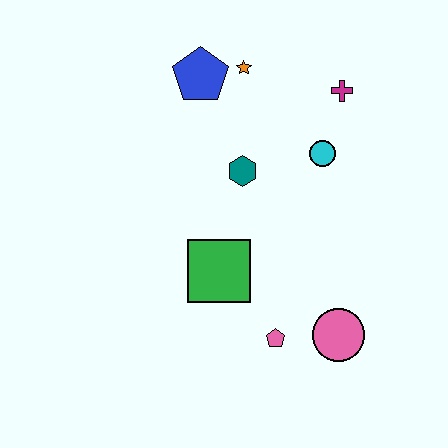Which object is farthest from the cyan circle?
The pink pentagon is farthest from the cyan circle.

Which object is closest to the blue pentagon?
The orange star is closest to the blue pentagon.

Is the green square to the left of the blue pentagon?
No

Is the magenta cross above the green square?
Yes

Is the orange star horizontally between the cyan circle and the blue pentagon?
Yes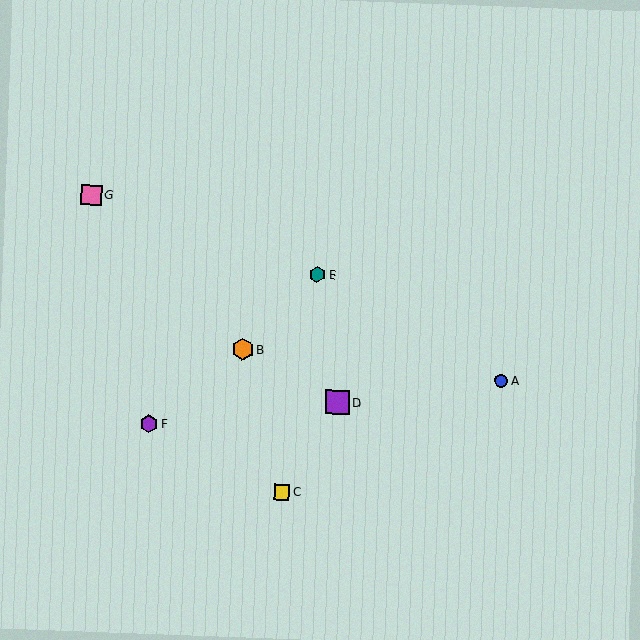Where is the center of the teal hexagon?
The center of the teal hexagon is at (317, 275).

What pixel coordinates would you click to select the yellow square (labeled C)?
Click at (282, 492) to select the yellow square C.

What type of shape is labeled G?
Shape G is a pink square.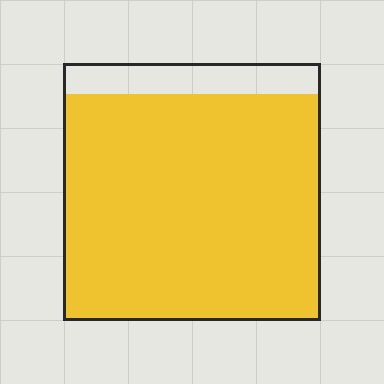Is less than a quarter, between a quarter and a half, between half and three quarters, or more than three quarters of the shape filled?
More than three quarters.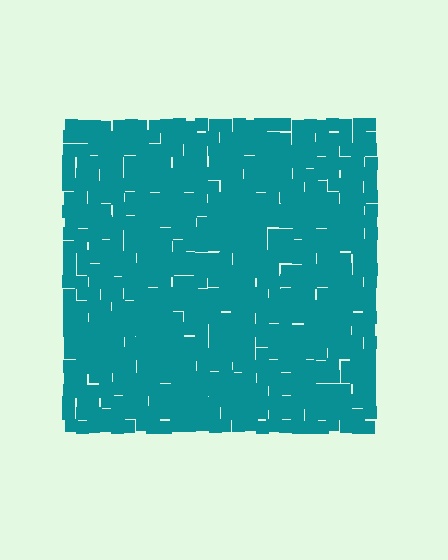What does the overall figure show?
The overall figure shows a square.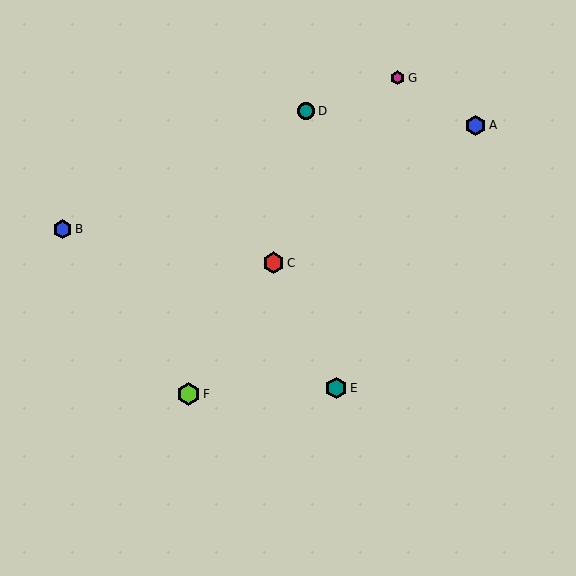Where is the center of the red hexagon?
The center of the red hexagon is at (273, 263).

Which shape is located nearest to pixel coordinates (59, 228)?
The blue hexagon (labeled B) at (62, 229) is nearest to that location.